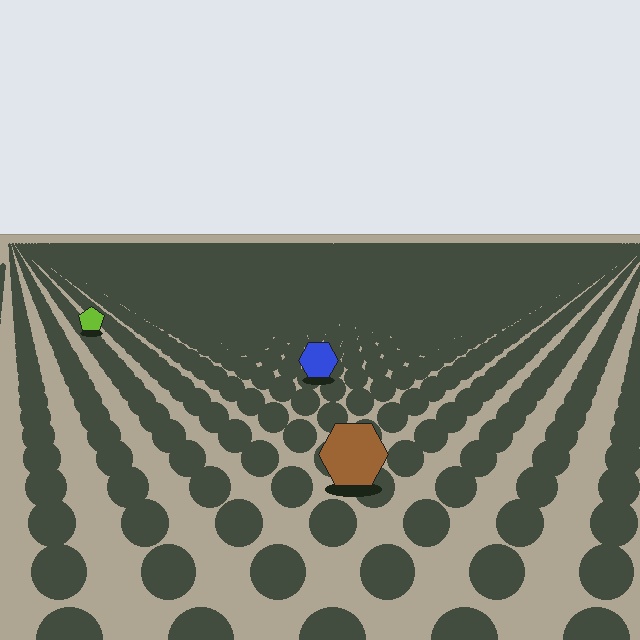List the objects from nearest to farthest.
From nearest to farthest: the brown hexagon, the blue hexagon, the lime pentagon.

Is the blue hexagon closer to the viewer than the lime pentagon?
Yes. The blue hexagon is closer — you can tell from the texture gradient: the ground texture is coarser near it.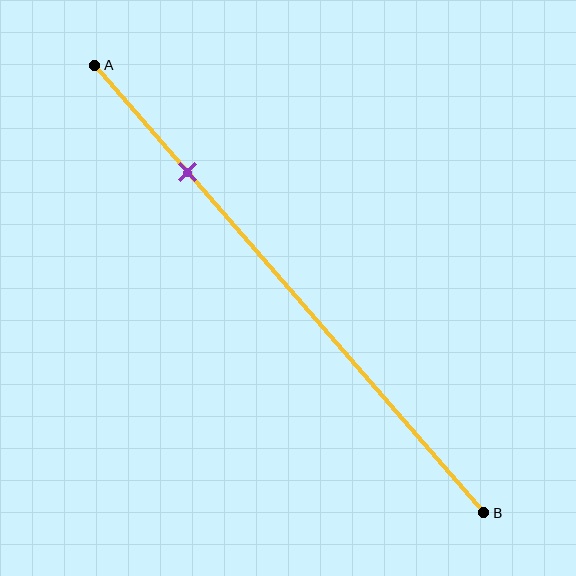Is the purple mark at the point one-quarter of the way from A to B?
Yes, the mark is approximately at the one-quarter point.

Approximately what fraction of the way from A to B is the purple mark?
The purple mark is approximately 25% of the way from A to B.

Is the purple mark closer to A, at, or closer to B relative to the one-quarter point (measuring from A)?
The purple mark is approximately at the one-quarter point of segment AB.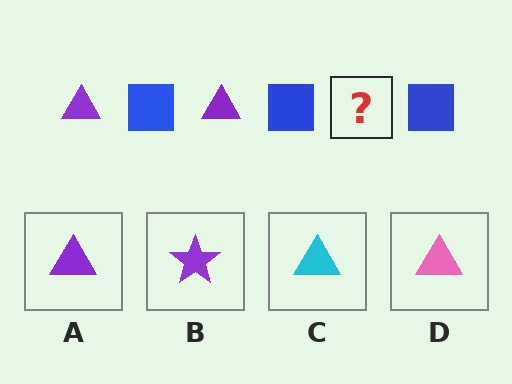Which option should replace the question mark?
Option A.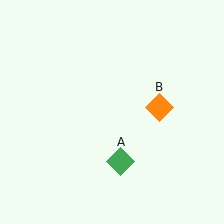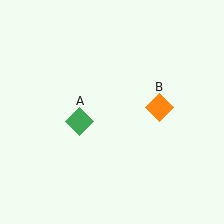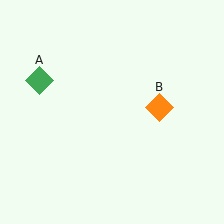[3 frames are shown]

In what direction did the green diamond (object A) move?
The green diamond (object A) moved up and to the left.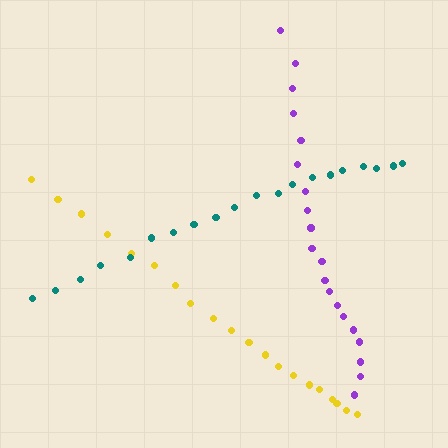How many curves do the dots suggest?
There are 3 distinct paths.